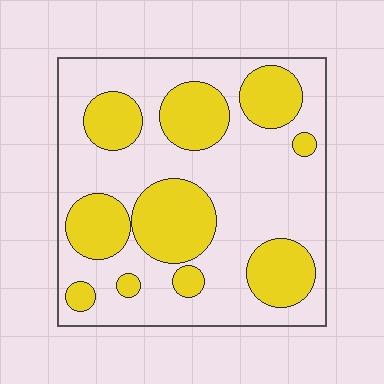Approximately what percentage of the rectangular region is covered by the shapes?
Approximately 35%.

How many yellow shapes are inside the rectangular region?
10.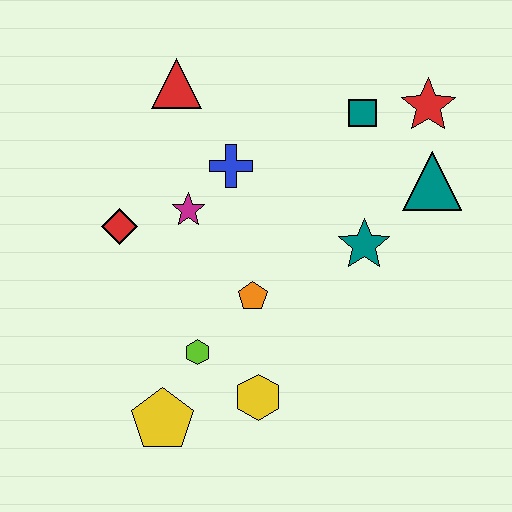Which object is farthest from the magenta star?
The red star is farthest from the magenta star.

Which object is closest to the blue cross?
The magenta star is closest to the blue cross.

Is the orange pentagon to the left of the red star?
Yes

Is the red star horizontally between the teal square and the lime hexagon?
No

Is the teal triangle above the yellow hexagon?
Yes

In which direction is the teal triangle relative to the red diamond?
The teal triangle is to the right of the red diamond.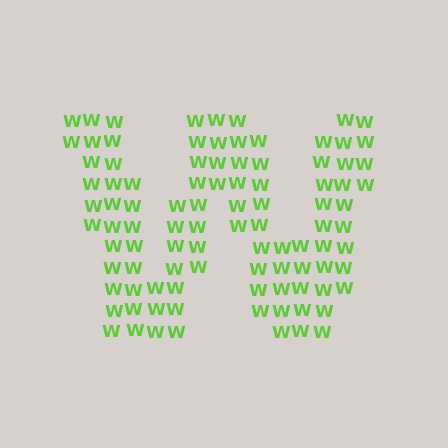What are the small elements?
The small elements are letter W's.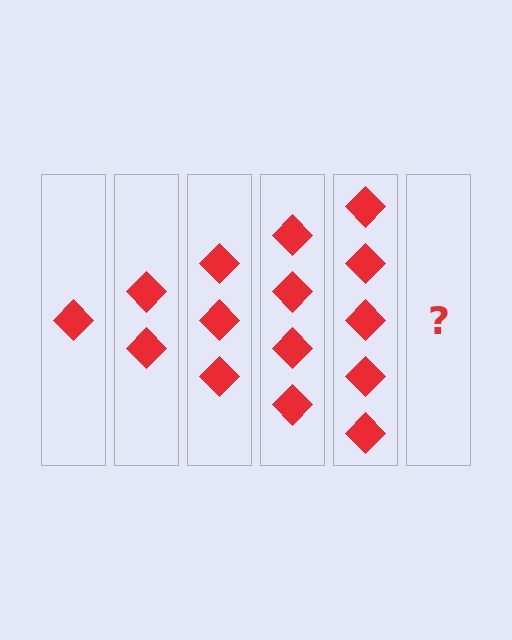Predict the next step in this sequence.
The next step is 6 diamonds.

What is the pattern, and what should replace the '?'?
The pattern is that each step adds one more diamond. The '?' should be 6 diamonds.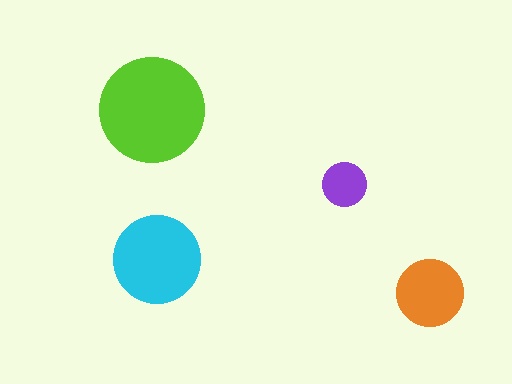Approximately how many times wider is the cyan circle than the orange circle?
About 1.5 times wider.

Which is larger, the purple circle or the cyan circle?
The cyan one.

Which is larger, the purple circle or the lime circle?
The lime one.